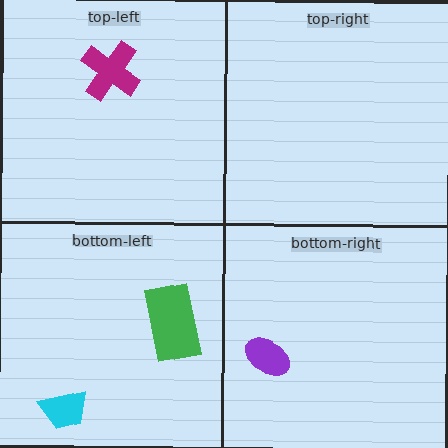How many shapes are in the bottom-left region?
2.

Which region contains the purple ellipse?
The bottom-right region.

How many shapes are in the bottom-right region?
1.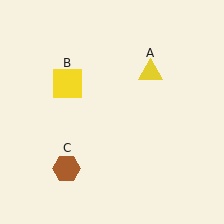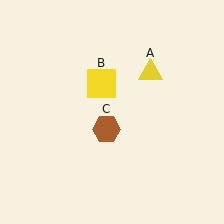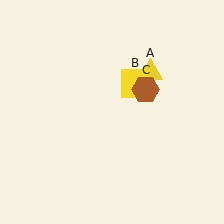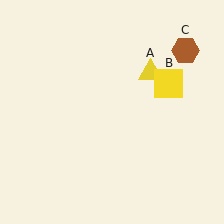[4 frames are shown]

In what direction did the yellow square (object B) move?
The yellow square (object B) moved right.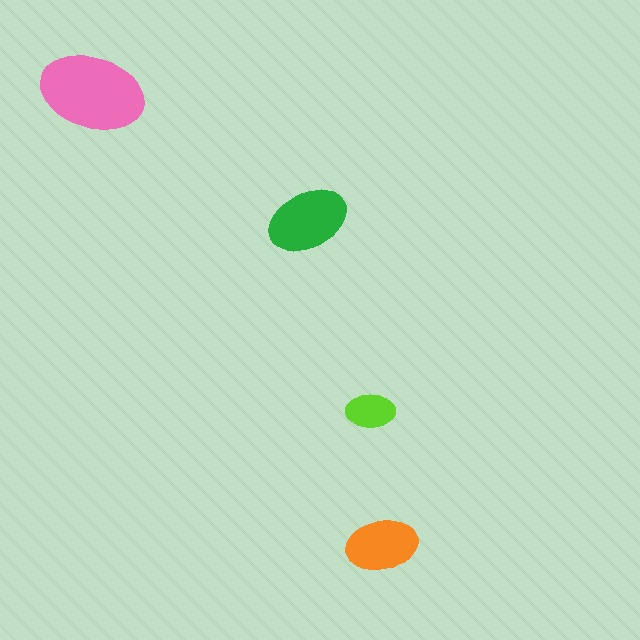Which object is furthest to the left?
The pink ellipse is leftmost.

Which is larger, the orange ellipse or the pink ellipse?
The pink one.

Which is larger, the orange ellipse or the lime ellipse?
The orange one.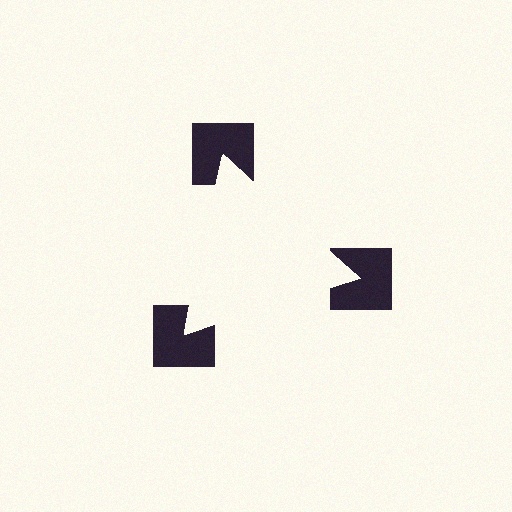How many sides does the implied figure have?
3 sides.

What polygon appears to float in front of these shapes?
An illusory triangle — its edges are inferred from the aligned wedge cuts in the notched squares, not physically drawn.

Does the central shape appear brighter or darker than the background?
It typically appears slightly brighter than the background, even though no actual brightness change is drawn.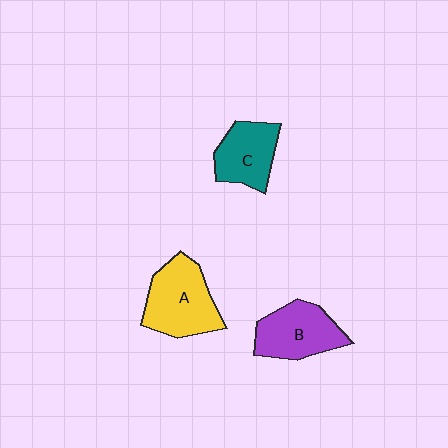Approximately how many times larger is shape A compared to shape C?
Approximately 1.3 times.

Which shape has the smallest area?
Shape C (teal).